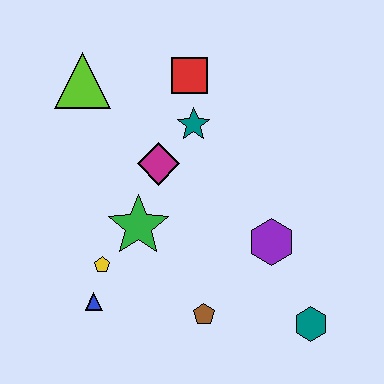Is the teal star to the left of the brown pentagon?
Yes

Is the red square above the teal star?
Yes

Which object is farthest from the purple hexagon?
The lime triangle is farthest from the purple hexagon.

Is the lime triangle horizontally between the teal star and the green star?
No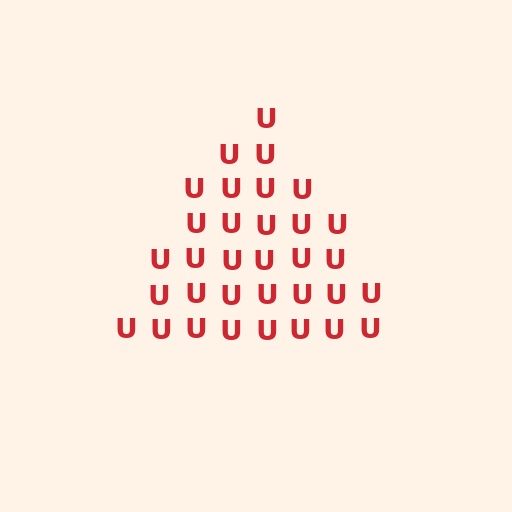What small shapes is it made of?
It is made of small letter U's.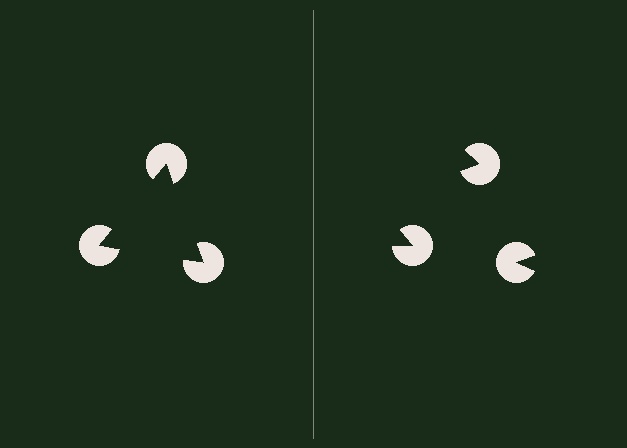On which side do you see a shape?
An illusory triangle appears on the left side. On the right side the wedge cuts are rotated, so no coherent shape forms.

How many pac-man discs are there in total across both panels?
6 — 3 on each side.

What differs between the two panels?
The pac-man discs are positioned identically on both sides; only the wedge orientations differ. On the left they align to a triangle; on the right they are misaligned.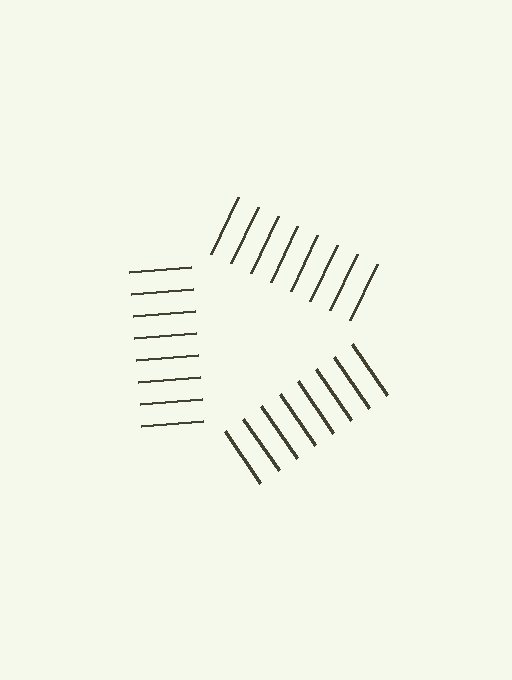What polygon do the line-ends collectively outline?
An illusory triangle — the line segments terminate on its edges but no continuous stroke is drawn.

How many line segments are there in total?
24 — 8 along each of the 3 edges.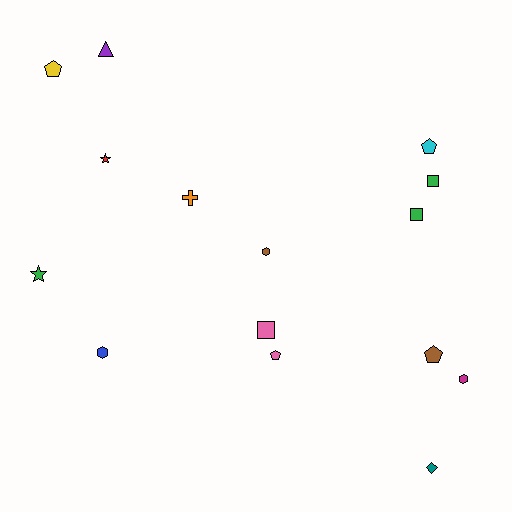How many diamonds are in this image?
There is 1 diamond.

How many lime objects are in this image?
There are no lime objects.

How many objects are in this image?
There are 15 objects.